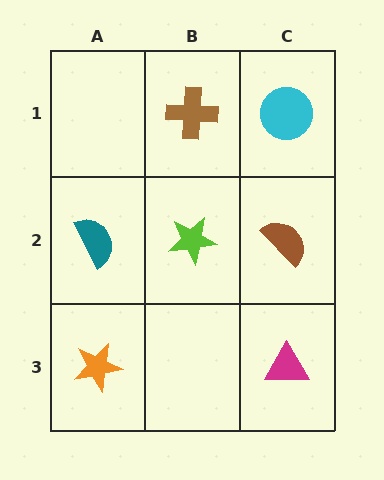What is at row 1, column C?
A cyan circle.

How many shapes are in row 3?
2 shapes.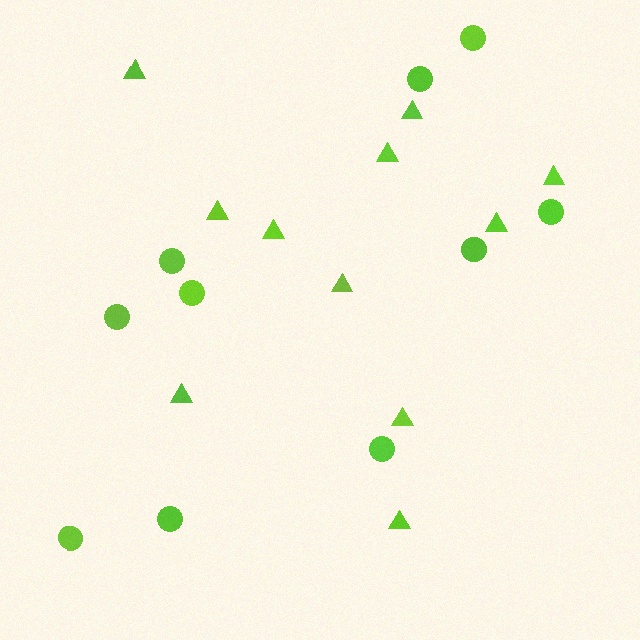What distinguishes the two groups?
There are 2 groups: one group of circles (10) and one group of triangles (11).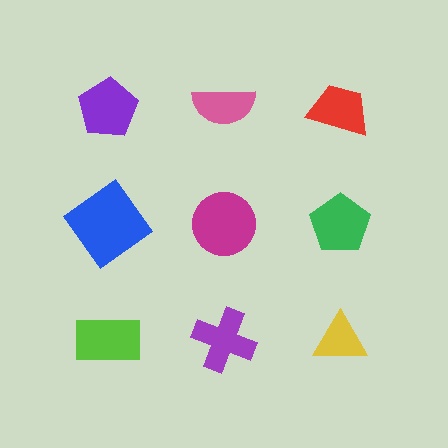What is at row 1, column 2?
A pink semicircle.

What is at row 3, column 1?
A lime rectangle.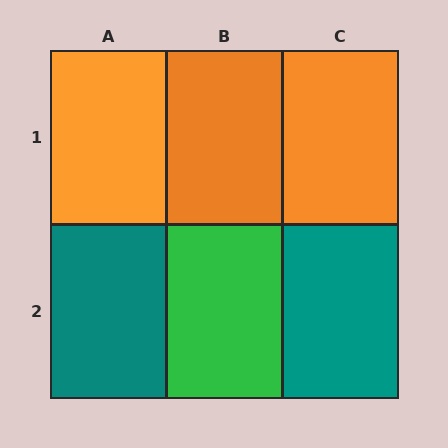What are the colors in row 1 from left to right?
Orange, orange, orange.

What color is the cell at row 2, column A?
Teal.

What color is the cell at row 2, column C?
Teal.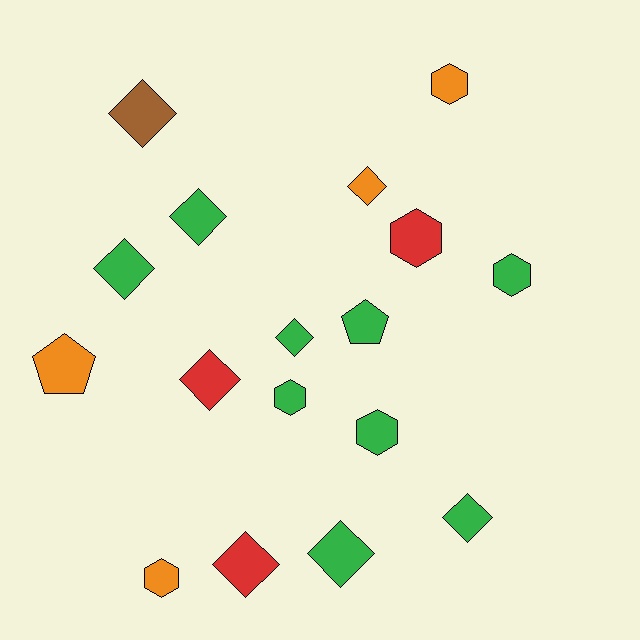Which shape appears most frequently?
Diamond, with 9 objects.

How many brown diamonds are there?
There is 1 brown diamond.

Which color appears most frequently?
Green, with 9 objects.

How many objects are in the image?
There are 17 objects.